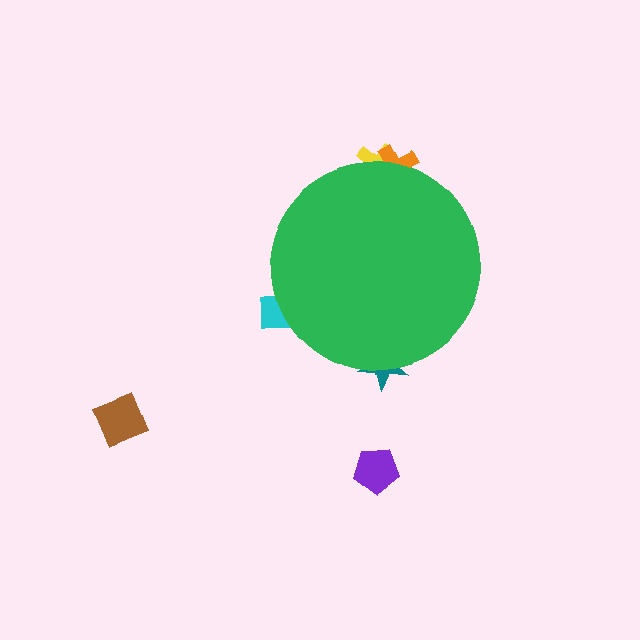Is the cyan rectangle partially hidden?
Yes, the cyan rectangle is partially hidden behind the green circle.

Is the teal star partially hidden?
Yes, the teal star is partially hidden behind the green circle.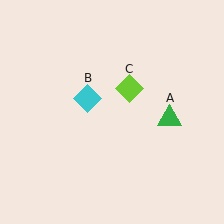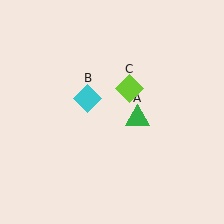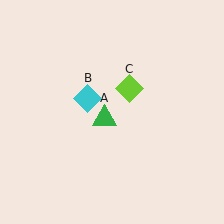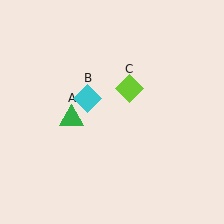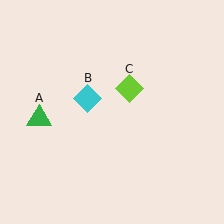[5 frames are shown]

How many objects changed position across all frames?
1 object changed position: green triangle (object A).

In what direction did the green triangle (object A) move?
The green triangle (object A) moved left.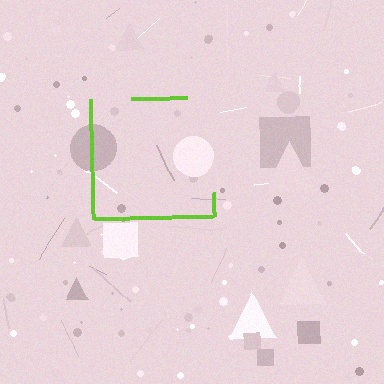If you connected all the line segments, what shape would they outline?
They would outline a square.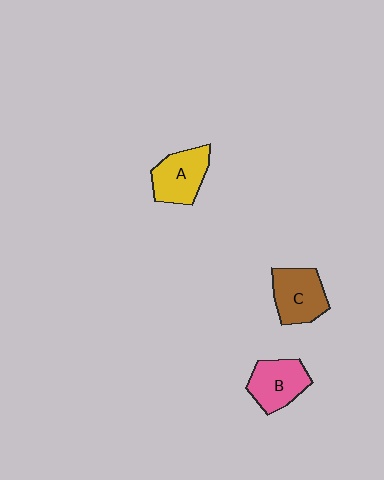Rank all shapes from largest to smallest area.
From largest to smallest: C (brown), A (yellow), B (pink).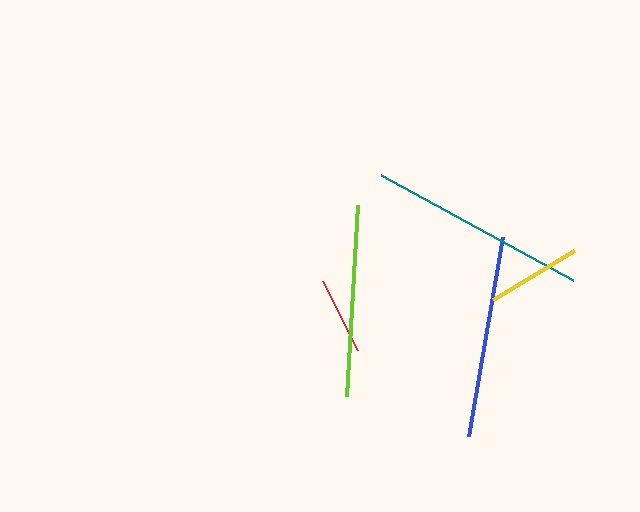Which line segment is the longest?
The teal line is the longest at approximately 219 pixels.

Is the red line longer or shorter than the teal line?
The teal line is longer than the red line.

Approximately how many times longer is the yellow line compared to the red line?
The yellow line is approximately 1.2 times the length of the red line.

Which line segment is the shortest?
The red line is the shortest at approximately 77 pixels.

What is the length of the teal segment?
The teal segment is approximately 219 pixels long.